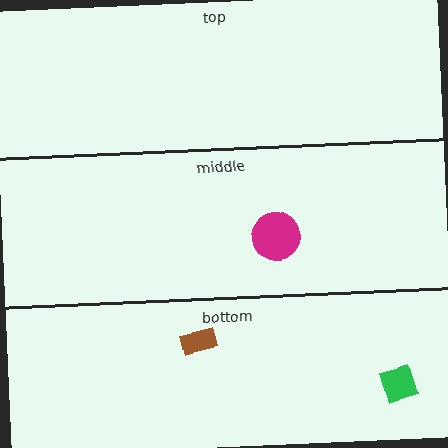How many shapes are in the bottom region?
2.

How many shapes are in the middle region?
1.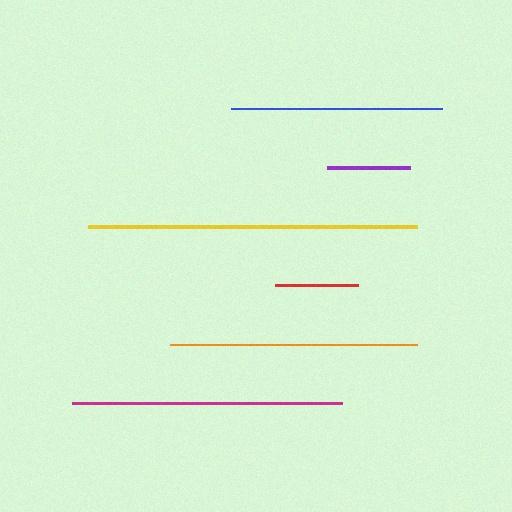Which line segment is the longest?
The yellow line is the longest at approximately 328 pixels.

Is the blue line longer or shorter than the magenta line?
The magenta line is longer than the blue line.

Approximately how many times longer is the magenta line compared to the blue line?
The magenta line is approximately 1.3 times the length of the blue line.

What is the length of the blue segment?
The blue segment is approximately 211 pixels long.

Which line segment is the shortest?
The red line is the shortest at approximately 83 pixels.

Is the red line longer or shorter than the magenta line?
The magenta line is longer than the red line.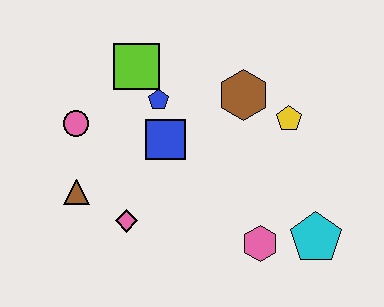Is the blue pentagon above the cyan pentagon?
Yes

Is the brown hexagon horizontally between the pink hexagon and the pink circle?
Yes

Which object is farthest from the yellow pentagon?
The brown triangle is farthest from the yellow pentagon.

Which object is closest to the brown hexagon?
The yellow pentagon is closest to the brown hexagon.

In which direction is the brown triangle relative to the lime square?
The brown triangle is below the lime square.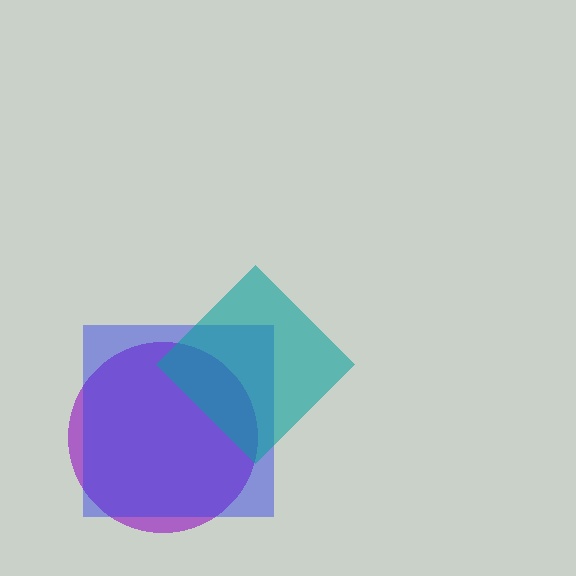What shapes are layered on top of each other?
The layered shapes are: a purple circle, a blue square, a teal diamond.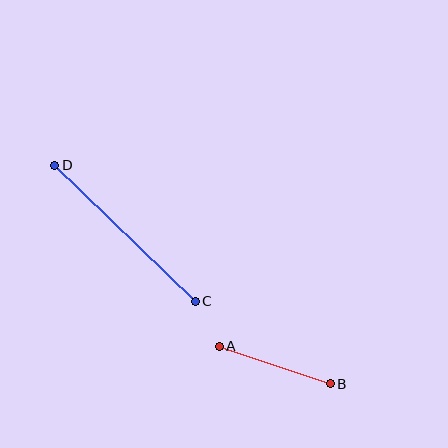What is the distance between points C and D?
The distance is approximately 195 pixels.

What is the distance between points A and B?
The distance is approximately 117 pixels.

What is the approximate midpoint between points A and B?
The midpoint is at approximately (275, 365) pixels.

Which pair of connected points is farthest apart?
Points C and D are farthest apart.